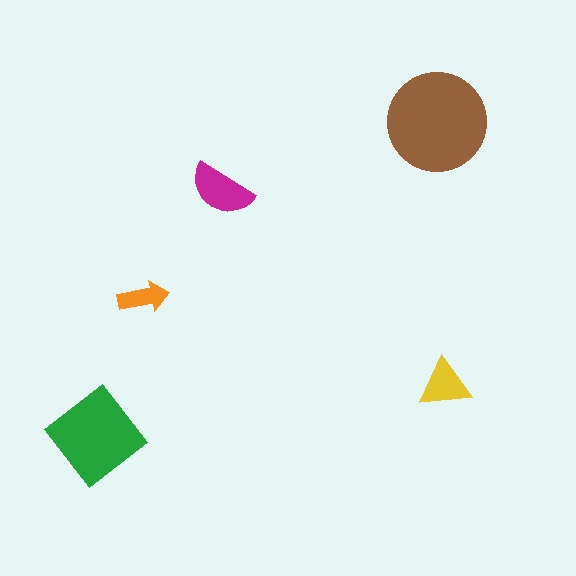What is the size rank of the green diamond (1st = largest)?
2nd.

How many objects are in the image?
There are 5 objects in the image.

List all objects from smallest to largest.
The orange arrow, the yellow triangle, the magenta semicircle, the green diamond, the brown circle.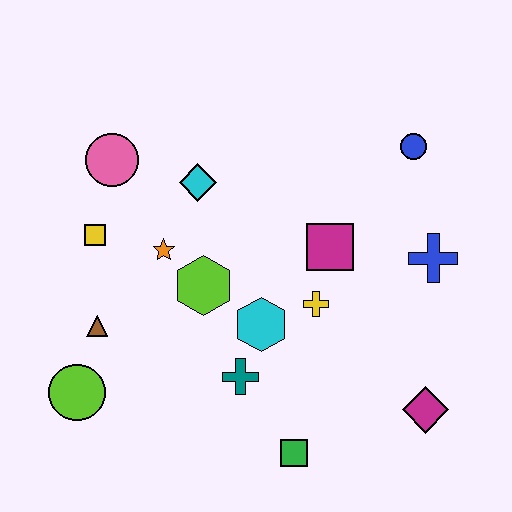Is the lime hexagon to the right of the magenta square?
No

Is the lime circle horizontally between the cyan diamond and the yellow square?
No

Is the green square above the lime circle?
No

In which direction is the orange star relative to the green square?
The orange star is above the green square.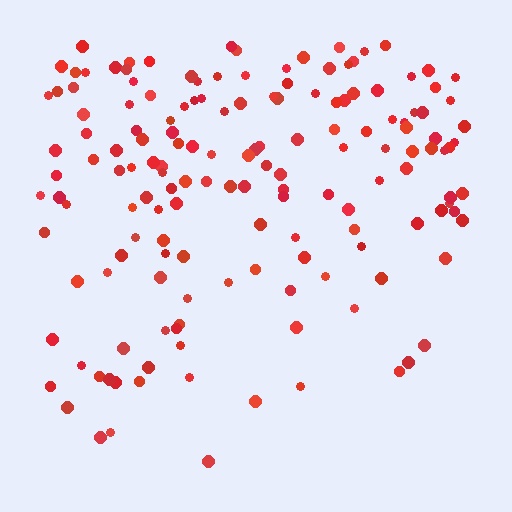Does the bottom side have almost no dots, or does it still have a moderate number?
Still a moderate number, just noticeably fewer than the top.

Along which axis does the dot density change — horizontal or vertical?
Vertical.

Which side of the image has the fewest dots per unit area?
The bottom.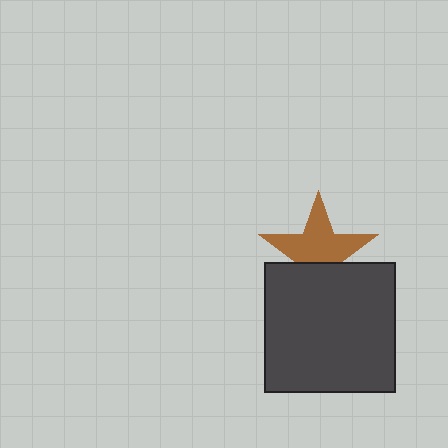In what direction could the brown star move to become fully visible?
The brown star could move up. That would shift it out from behind the dark gray square entirely.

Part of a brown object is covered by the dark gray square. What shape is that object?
It is a star.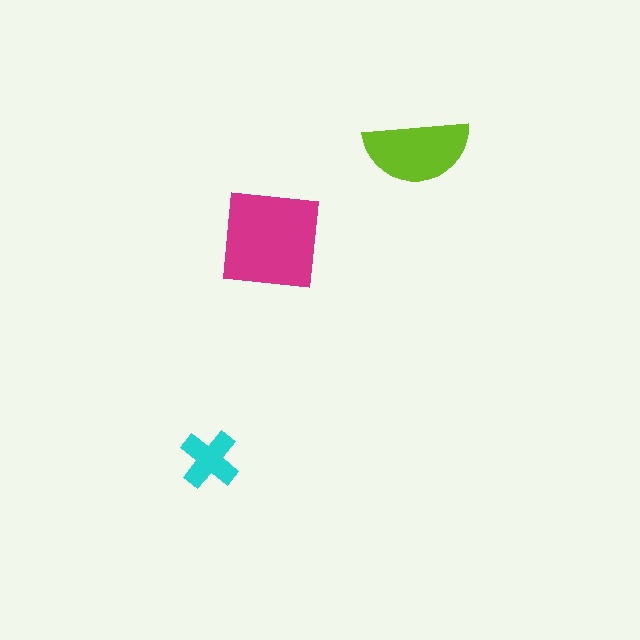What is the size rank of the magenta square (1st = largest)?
1st.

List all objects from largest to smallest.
The magenta square, the lime semicircle, the cyan cross.